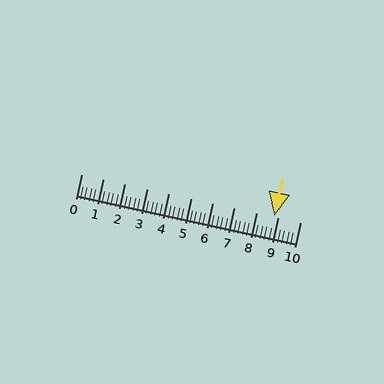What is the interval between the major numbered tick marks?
The major tick marks are spaced 1 units apart.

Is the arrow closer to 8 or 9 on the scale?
The arrow is closer to 9.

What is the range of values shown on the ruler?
The ruler shows values from 0 to 10.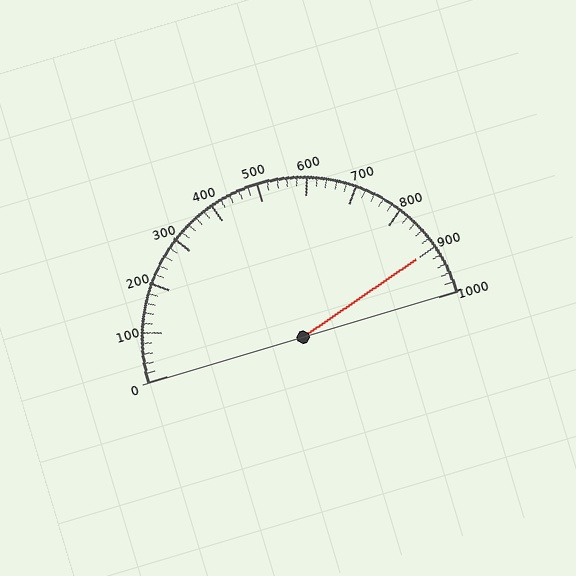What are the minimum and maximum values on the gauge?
The gauge ranges from 0 to 1000.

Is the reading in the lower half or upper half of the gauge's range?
The reading is in the upper half of the range (0 to 1000).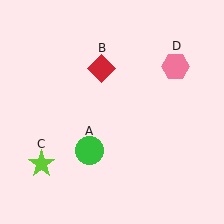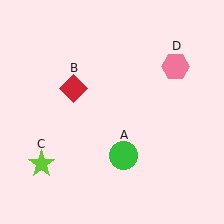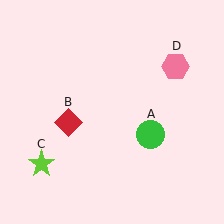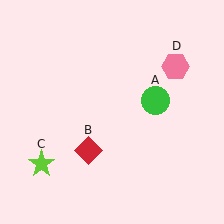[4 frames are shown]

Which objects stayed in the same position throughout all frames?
Lime star (object C) and pink hexagon (object D) remained stationary.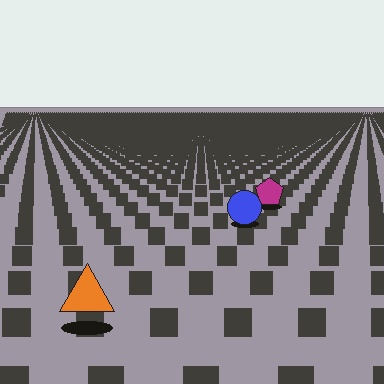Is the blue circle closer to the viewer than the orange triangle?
No. The orange triangle is closer — you can tell from the texture gradient: the ground texture is coarser near it.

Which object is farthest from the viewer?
The magenta pentagon is farthest from the viewer. It appears smaller and the ground texture around it is denser.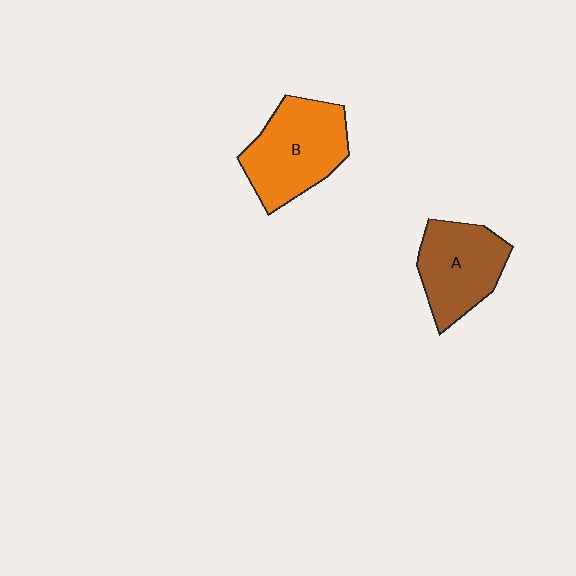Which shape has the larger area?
Shape B (orange).